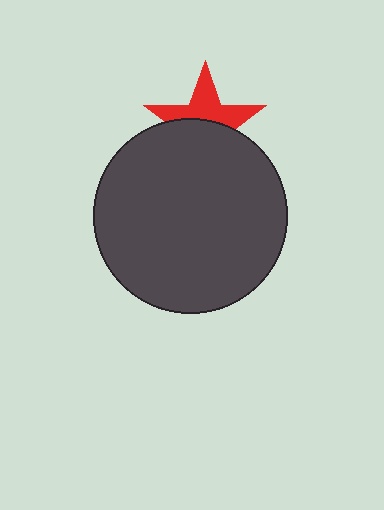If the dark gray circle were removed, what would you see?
You would see the complete red star.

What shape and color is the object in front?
The object in front is a dark gray circle.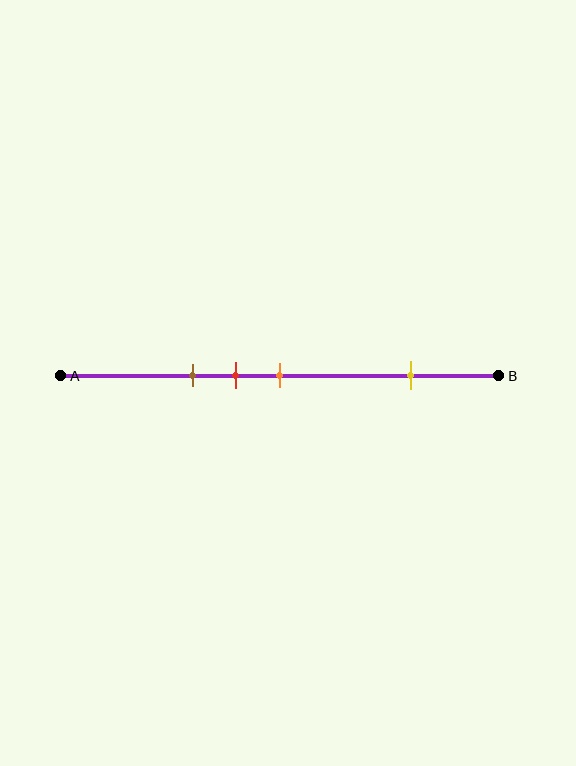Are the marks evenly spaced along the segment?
No, the marks are not evenly spaced.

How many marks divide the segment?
There are 4 marks dividing the segment.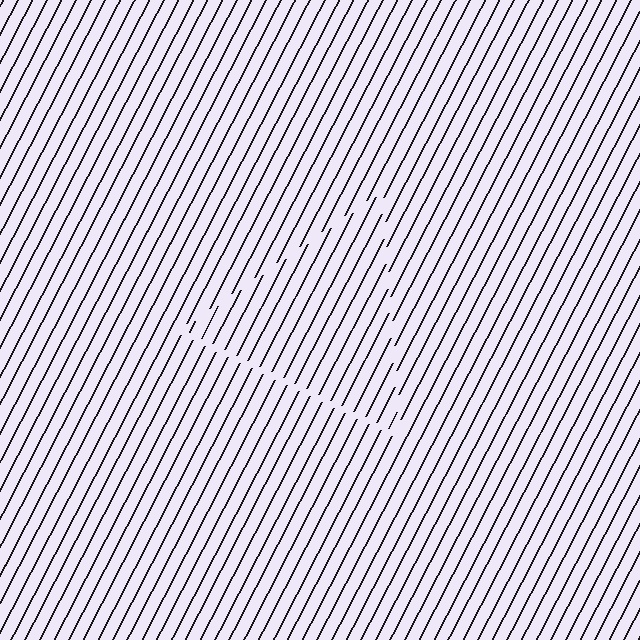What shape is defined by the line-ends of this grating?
An illusory triangle. The interior of the shape contains the same grating, shifted by half a period — the contour is defined by the phase discontinuity where line-ends from the inner and outer gratings abut.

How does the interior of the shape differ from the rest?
The interior of the shape contains the same grating, shifted by half a period — the contour is defined by the phase discontinuity where line-ends from the inner and outer gratings abut.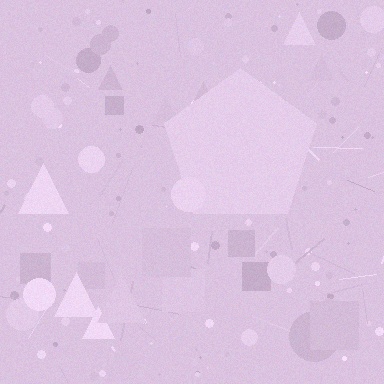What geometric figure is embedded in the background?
A pentagon is embedded in the background.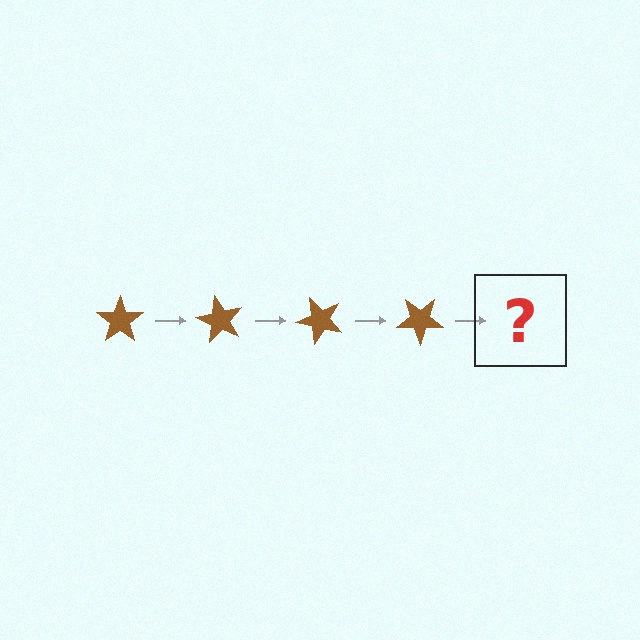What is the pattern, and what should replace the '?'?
The pattern is that the star rotates 60 degrees each step. The '?' should be a brown star rotated 240 degrees.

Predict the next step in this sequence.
The next step is a brown star rotated 240 degrees.